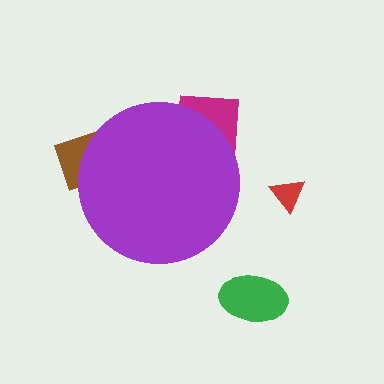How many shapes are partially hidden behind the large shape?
2 shapes are partially hidden.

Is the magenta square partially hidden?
Yes, the magenta square is partially hidden behind the purple circle.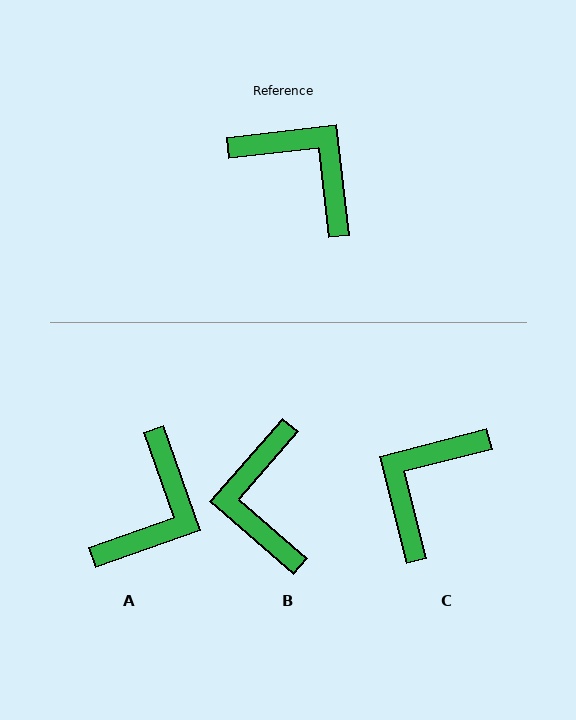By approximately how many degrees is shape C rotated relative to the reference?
Approximately 98 degrees counter-clockwise.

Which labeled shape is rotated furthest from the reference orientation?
B, about 132 degrees away.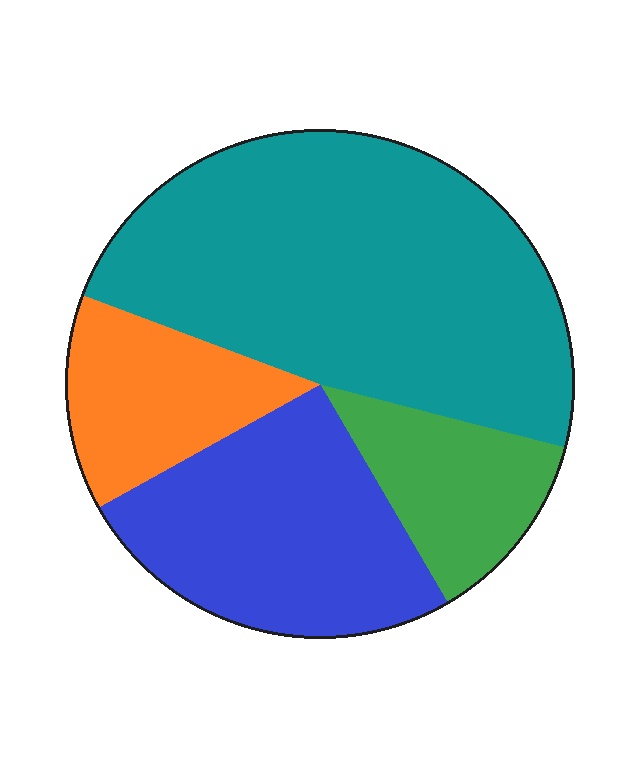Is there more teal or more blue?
Teal.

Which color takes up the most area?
Teal, at roughly 50%.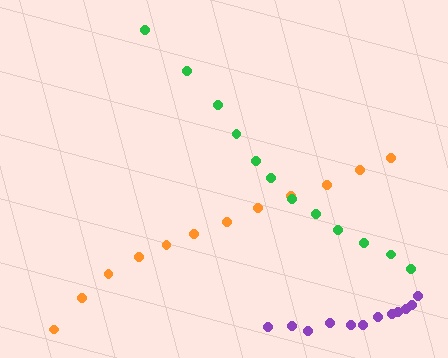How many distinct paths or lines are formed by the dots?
There are 3 distinct paths.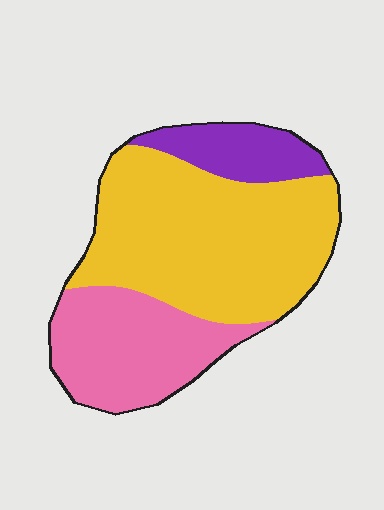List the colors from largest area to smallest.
From largest to smallest: yellow, pink, purple.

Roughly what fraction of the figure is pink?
Pink takes up about one third (1/3) of the figure.